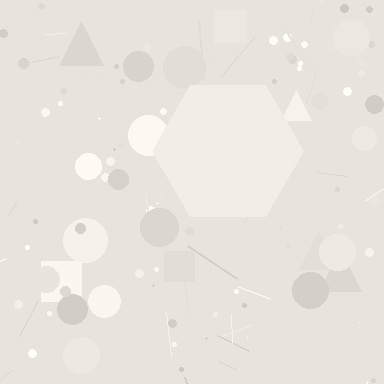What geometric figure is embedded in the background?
A hexagon is embedded in the background.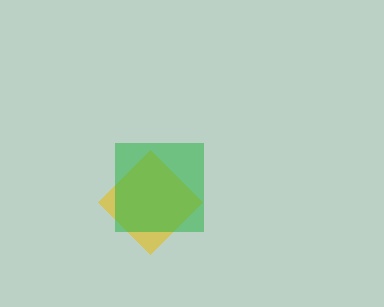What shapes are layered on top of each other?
The layered shapes are: a yellow diamond, a green square.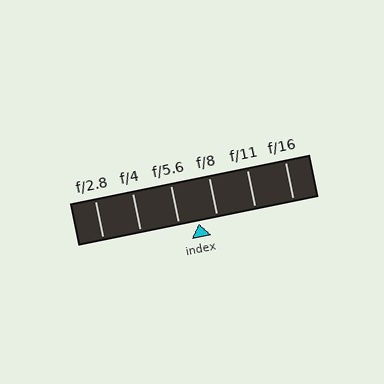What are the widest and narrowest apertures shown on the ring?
The widest aperture shown is f/2.8 and the narrowest is f/16.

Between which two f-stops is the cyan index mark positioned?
The index mark is between f/5.6 and f/8.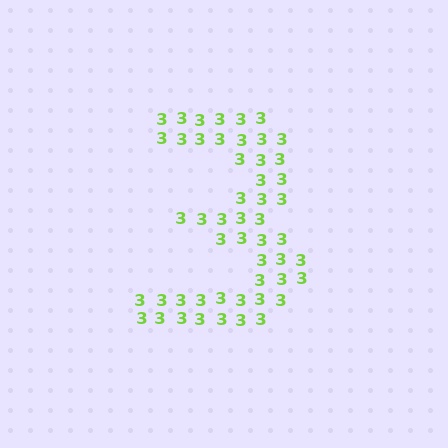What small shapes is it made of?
It is made of small digit 3's.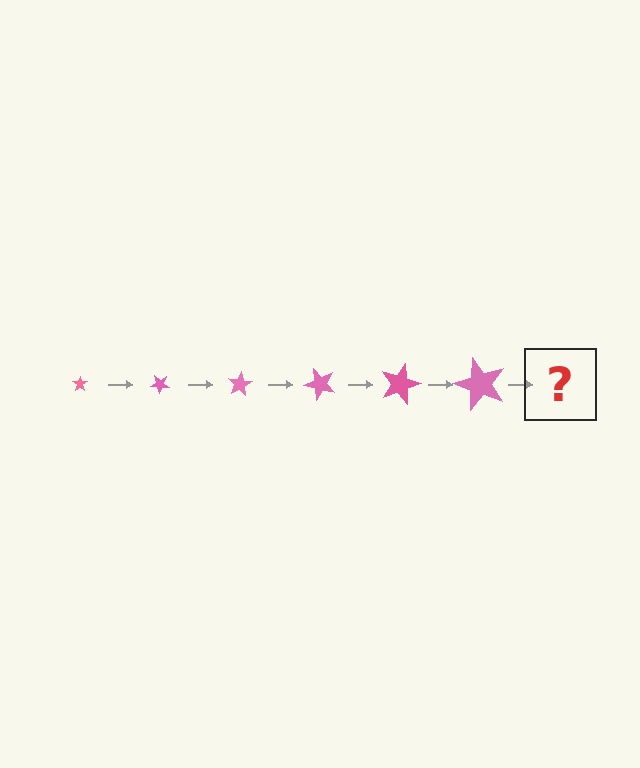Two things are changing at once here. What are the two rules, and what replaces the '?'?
The two rules are that the star grows larger each step and it rotates 40 degrees each step. The '?' should be a star, larger than the previous one and rotated 240 degrees from the start.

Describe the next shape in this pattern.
It should be a star, larger than the previous one and rotated 240 degrees from the start.